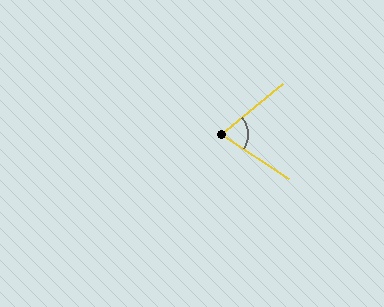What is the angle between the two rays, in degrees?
Approximately 73 degrees.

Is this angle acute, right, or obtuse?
It is acute.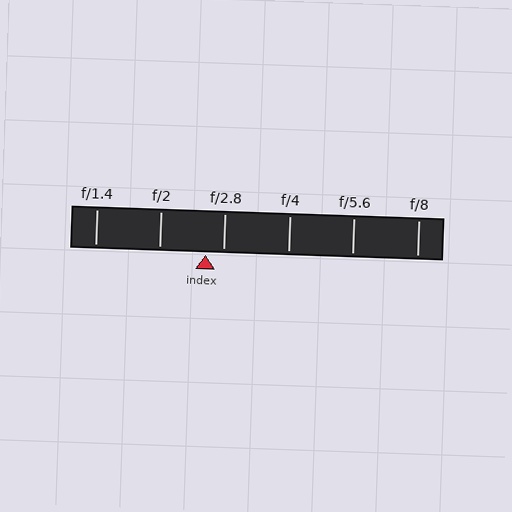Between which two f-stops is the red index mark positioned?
The index mark is between f/2 and f/2.8.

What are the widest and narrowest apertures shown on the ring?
The widest aperture shown is f/1.4 and the narrowest is f/8.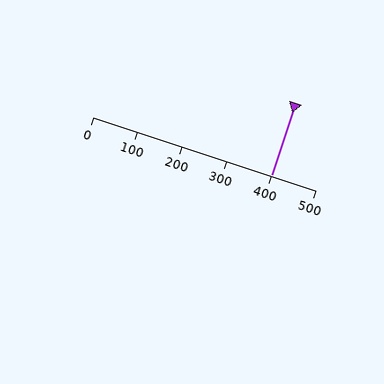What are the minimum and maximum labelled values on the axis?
The axis runs from 0 to 500.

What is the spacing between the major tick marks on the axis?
The major ticks are spaced 100 apart.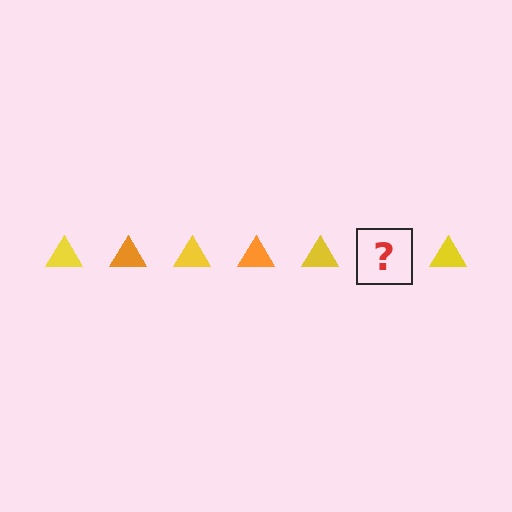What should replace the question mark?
The question mark should be replaced with an orange triangle.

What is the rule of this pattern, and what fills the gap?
The rule is that the pattern cycles through yellow, orange triangles. The gap should be filled with an orange triangle.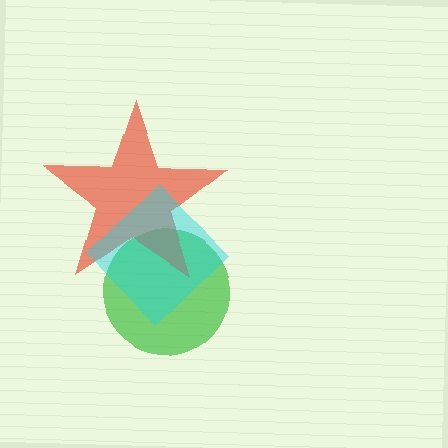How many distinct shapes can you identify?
There are 3 distinct shapes: a green circle, a red star, a cyan diamond.